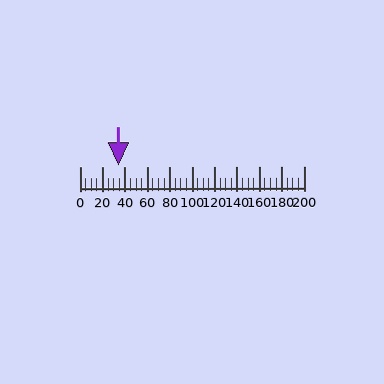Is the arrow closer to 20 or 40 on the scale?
The arrow is closer to 40.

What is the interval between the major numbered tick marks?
The major tick marks are spaced 20 units apart.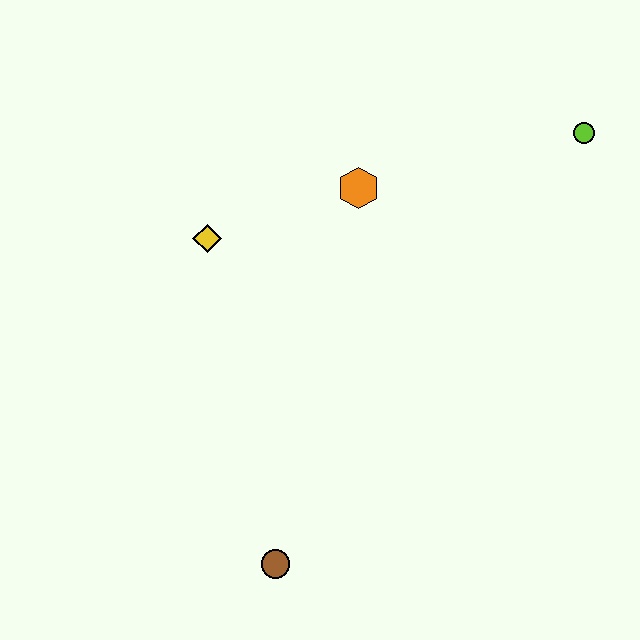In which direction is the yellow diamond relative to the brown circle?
The yellow diamond is above the brown circle.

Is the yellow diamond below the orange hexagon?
Yes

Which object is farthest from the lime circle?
The brown circle is farthest from the lime circle.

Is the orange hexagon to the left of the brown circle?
No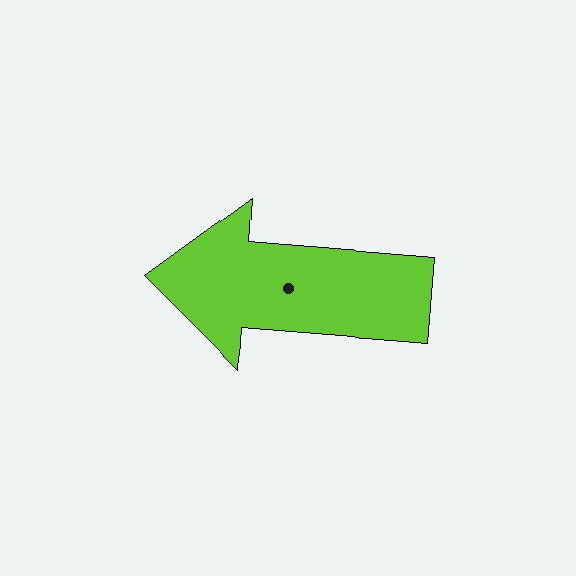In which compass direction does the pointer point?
West.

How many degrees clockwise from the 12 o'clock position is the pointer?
Approximately 275 degrees.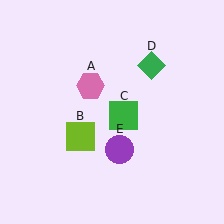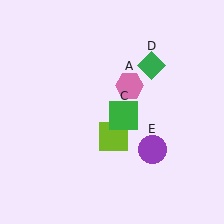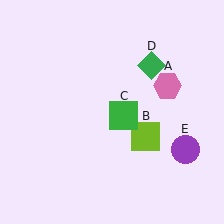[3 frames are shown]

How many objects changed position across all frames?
3 objects changed position: pink hexagon (object A), lime square (object B), purple circle (object E).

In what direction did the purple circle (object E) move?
The purple circle (object E) moved right.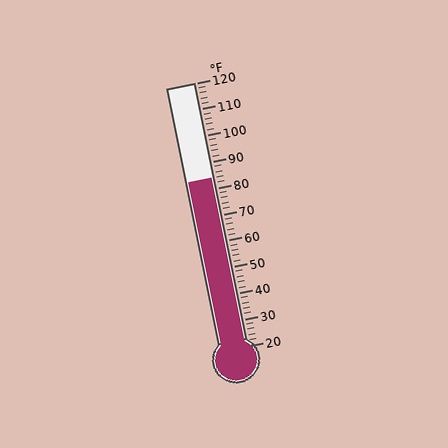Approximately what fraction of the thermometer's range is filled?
The thermometer is filled to approximately 65% of its range.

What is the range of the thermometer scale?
The thermometer scale ranges from 20°F to 120°F.